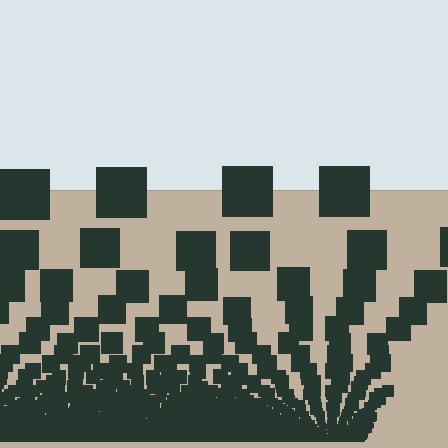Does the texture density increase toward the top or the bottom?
Density increases toward the bottom.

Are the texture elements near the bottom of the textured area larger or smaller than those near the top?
Smaller. The gradient is inverted — elements near the bottom are smaller and denser.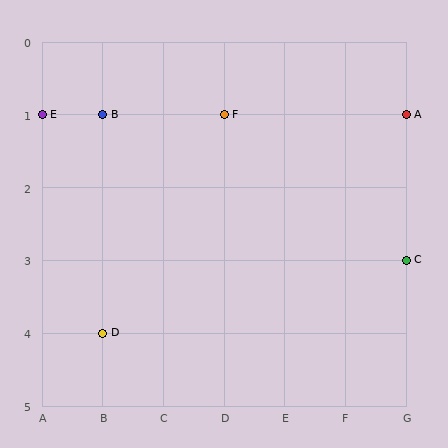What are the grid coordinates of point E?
Point E is at grid coordinates (A, 1).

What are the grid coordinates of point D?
Point D is at grid coordinates (B, 4).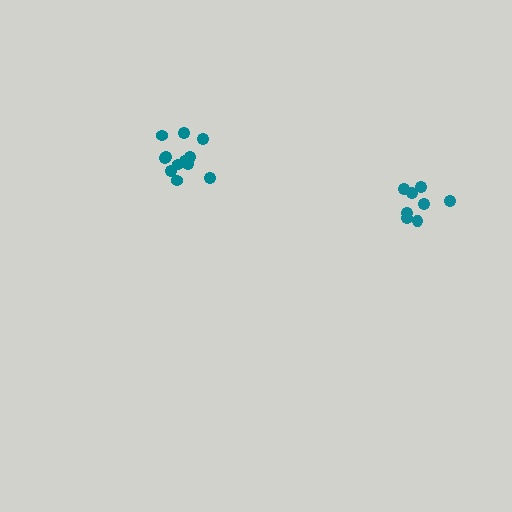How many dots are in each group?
Group 1: 12 dots, Group 2: 8 dots (20 total).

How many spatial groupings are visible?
There are 2 spatial groupings.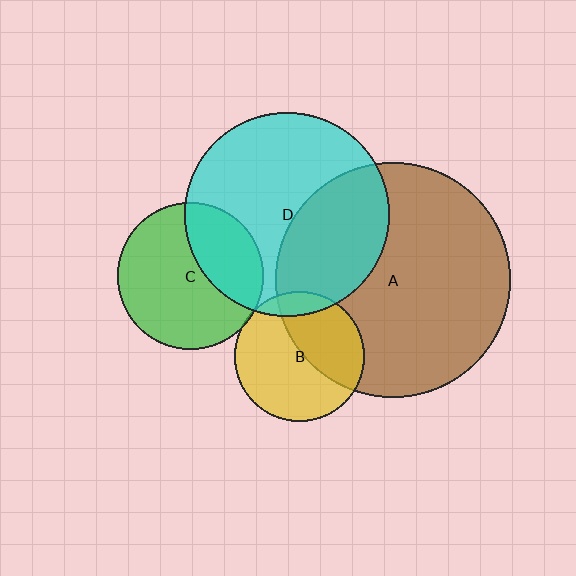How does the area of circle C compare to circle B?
Approximately 1.3 times.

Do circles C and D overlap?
Yes.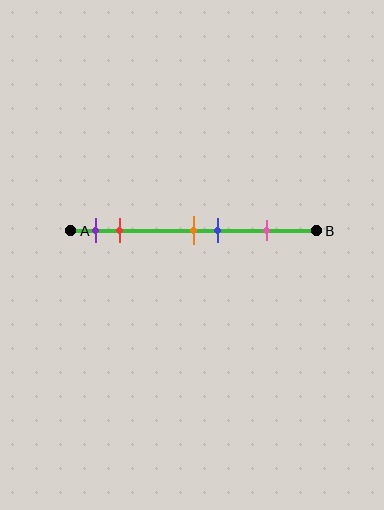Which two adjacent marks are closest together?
The orange and blue marks are the closest adjacent pair.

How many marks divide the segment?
There are 5 marks dividing the segment.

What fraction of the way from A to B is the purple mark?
The purple mark is approximately 10% (0.1) of the way from A to B.